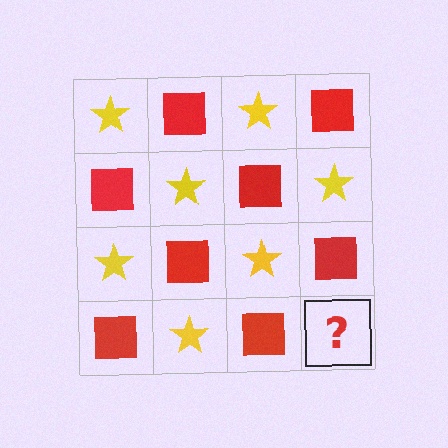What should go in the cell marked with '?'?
The missing cell should contain a yellow star.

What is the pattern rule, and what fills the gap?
The rule is that it alternates yellow star and red square in a checkerboard pattern. The gap should be filled with a yellow star.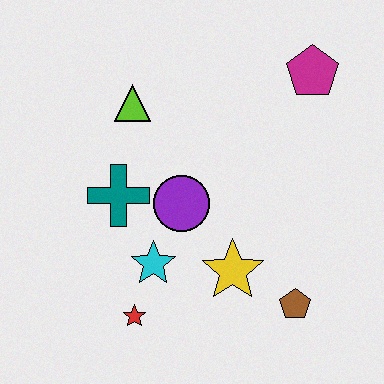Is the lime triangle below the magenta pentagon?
Yes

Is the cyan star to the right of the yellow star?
No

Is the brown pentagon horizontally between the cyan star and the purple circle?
No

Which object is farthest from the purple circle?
The magenta pentagon is farthest from the purple circle.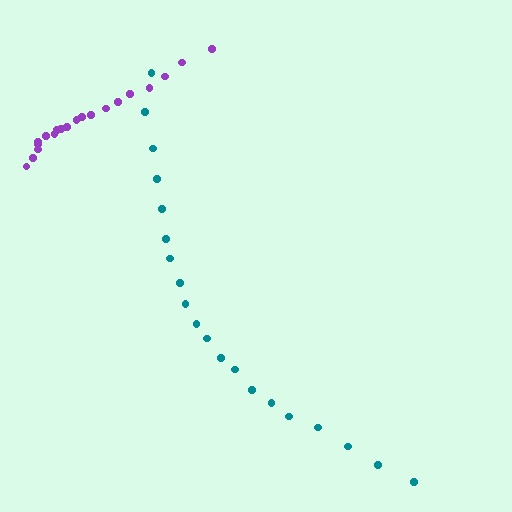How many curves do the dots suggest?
There are 2 distinct paths.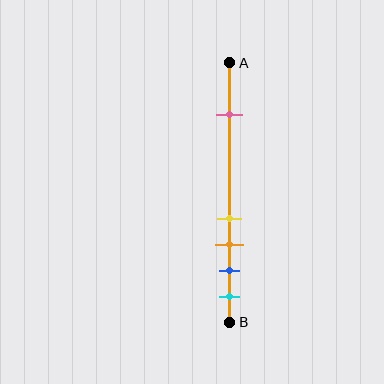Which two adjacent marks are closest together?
The yellow and orange marks are the closest adjacent pair.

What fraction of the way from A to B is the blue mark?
The blue mark is approximately 80% (0.8) of the way from A to B.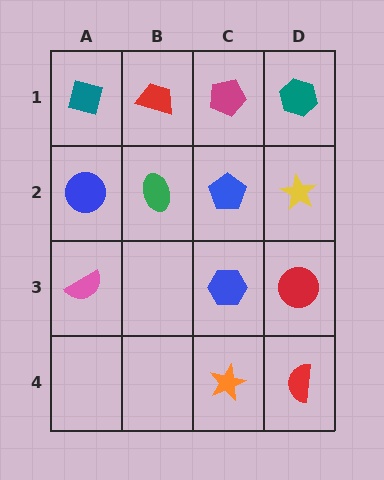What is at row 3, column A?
A pink semicircle.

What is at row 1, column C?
A magenta pentagon.